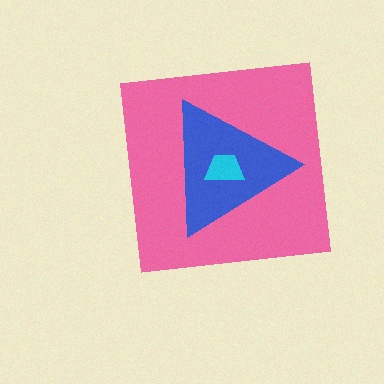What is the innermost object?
The cyan trapezoid.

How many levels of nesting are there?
3.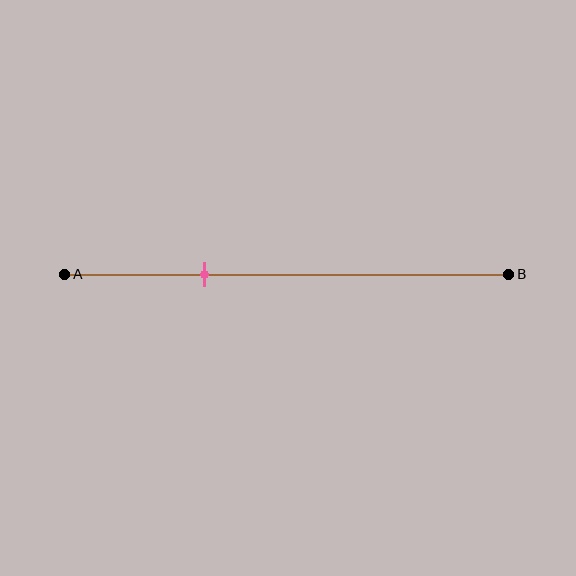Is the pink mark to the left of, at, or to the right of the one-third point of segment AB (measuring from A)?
The pink mark is approximately at the one-third point of segment AB.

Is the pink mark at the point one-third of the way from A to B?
Yes, the mark is approximately at the one-third point.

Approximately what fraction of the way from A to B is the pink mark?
The pink mark is approximately 30% of the way from A to B.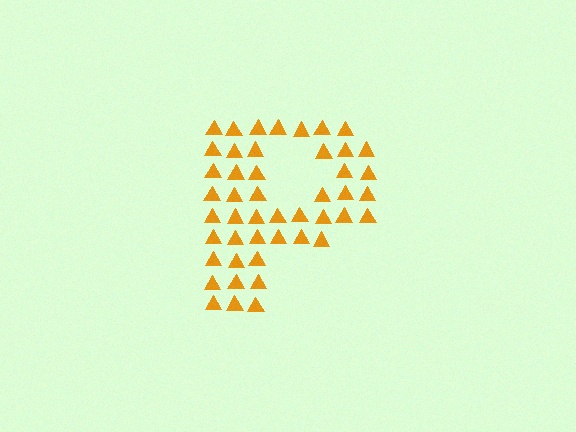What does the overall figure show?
The overall figure shows the letter P.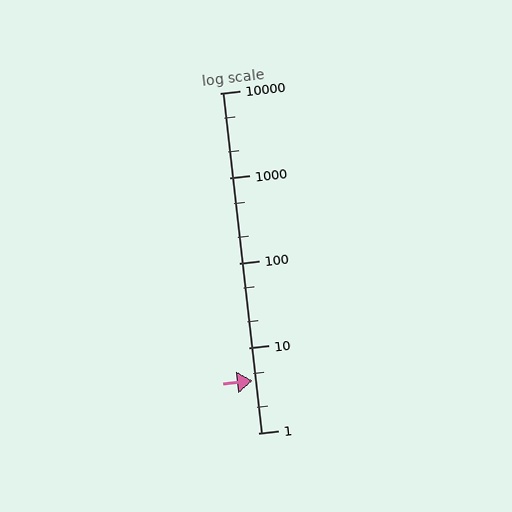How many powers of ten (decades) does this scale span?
The scale spans 4 decades, from 1 to 10000.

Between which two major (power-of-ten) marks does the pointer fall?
The pointer is between 1 and 10.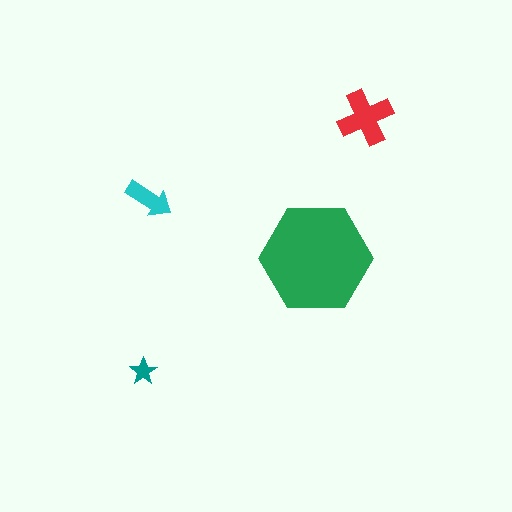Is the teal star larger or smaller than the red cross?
Smaller.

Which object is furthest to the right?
The red cross is rightmost.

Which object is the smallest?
The teal star.